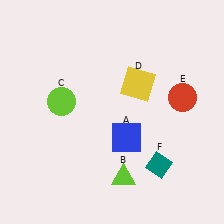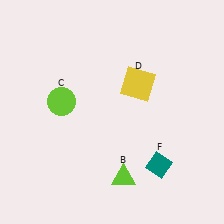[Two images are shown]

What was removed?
The red circle (E), the blue square (A) were removed in Image 2.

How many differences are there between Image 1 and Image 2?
There are 2 differences between the two images.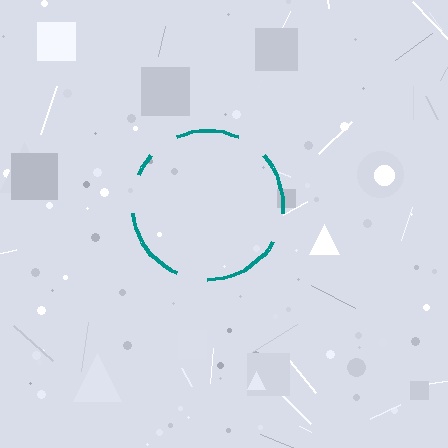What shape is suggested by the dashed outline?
The dashed outline suggests a circle.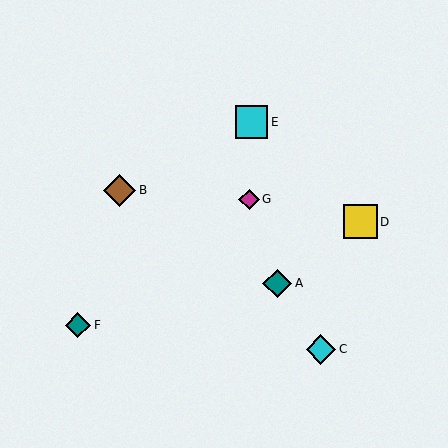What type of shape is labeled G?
Shape G is a magenta diamond.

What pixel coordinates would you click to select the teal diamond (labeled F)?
Click at (78, 325) to select the teal diamond F.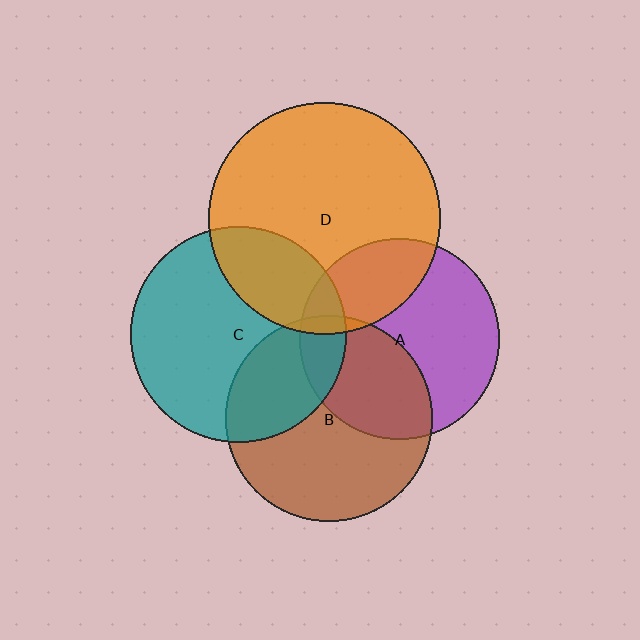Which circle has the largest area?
Circle D (orange).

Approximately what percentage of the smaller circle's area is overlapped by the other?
Approximately 30%.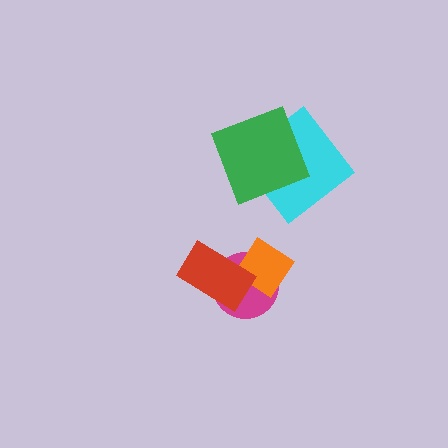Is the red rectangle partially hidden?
No, no other shape covers it.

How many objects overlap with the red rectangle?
2 objects overlap with the red rectangle.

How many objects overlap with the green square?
1 object overlaps with the green square.